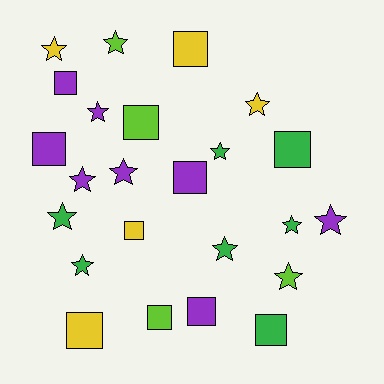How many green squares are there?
There are 2 green squares.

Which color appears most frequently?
Purple, with 8 objects.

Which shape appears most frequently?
Star, with 13 objects.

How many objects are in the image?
There are 24 objects.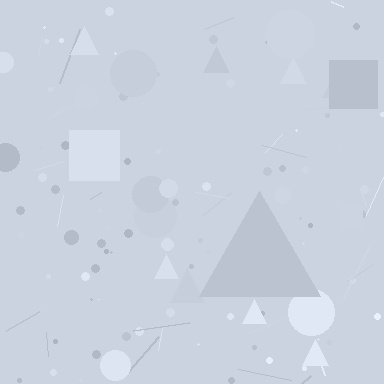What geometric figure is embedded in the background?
A triangle is embedded in the background.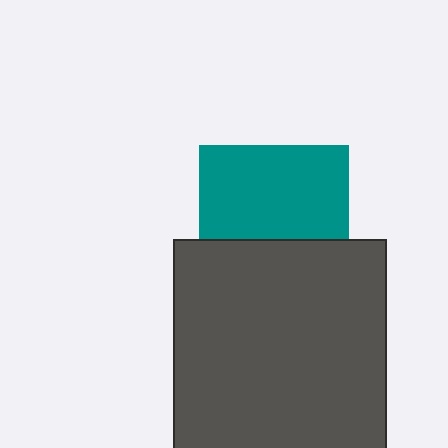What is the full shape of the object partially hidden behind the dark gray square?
The partially hidden object is a teal square.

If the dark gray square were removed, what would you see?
You would see the complete teal square.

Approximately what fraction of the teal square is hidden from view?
Roughly 37% of the teal square is hidden behind the dark gray square.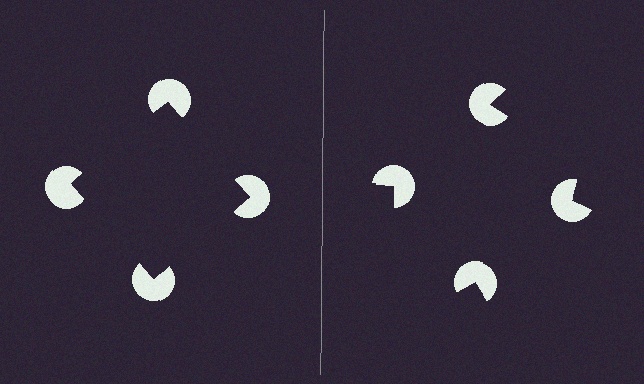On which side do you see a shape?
An illusory square appears on the left side. On the right side the wedge cuts are rotated, so no coherent shape forms.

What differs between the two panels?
The pac-man discs are positioned identically on both sides; only the wedge orientations differ. On the left they align to a square; on the right they are misaligned.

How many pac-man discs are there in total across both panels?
8 — 4 on each side.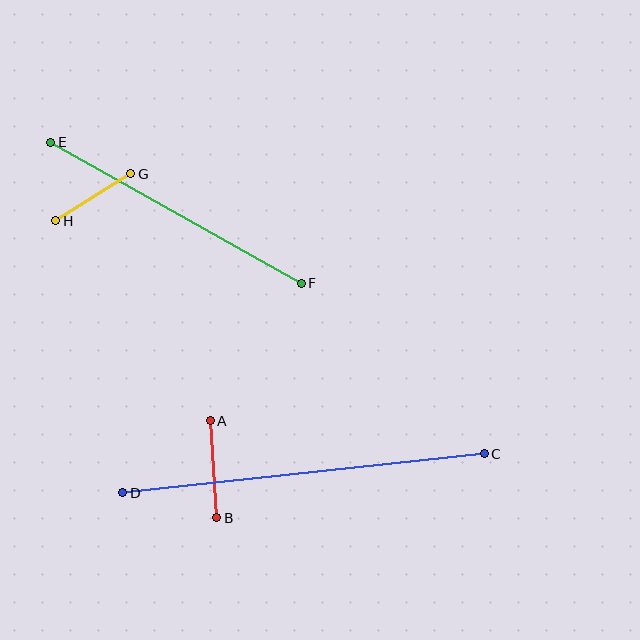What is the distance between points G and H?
The distance is approximately 89 pixels.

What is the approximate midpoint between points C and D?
The midpoint is at approximately (303, 473) pixels.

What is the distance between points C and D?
The distance is approximately 363 pixels.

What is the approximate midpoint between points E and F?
The midpoint is at approximately (176, 213) pixels.